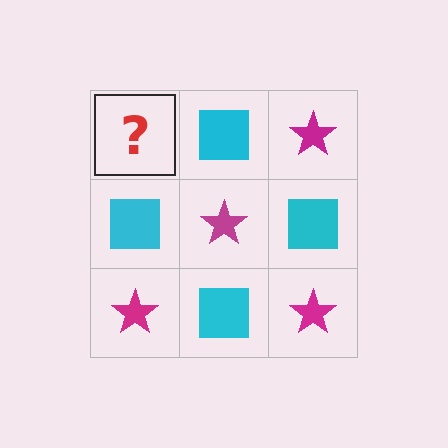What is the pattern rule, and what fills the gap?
The rule is that it alternates magenta star and cyan square in a checkerboard pattern. The gap should be filled with a magenta star.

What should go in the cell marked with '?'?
The missing cell should contain a magenta star.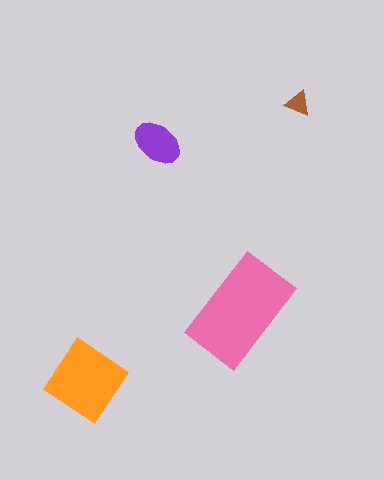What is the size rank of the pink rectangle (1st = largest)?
1st.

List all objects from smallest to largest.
The brown triangle, the purple ellipse, the orange diamond, the pink rectangle.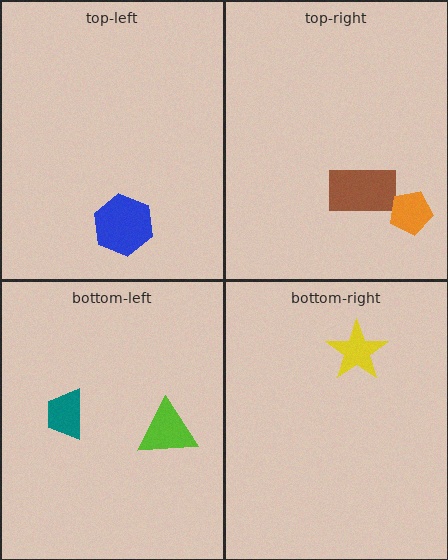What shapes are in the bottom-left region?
The teal trapezoid, the lime triangle.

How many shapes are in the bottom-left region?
2.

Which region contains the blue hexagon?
The top-left region.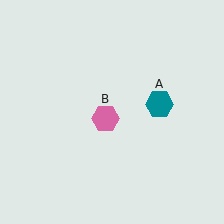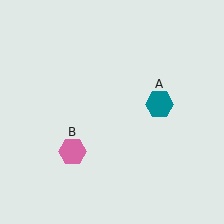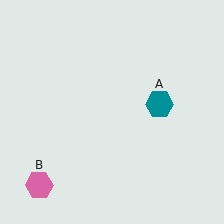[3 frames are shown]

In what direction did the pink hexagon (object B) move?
The pink hexagon (object B) moved down and to the left.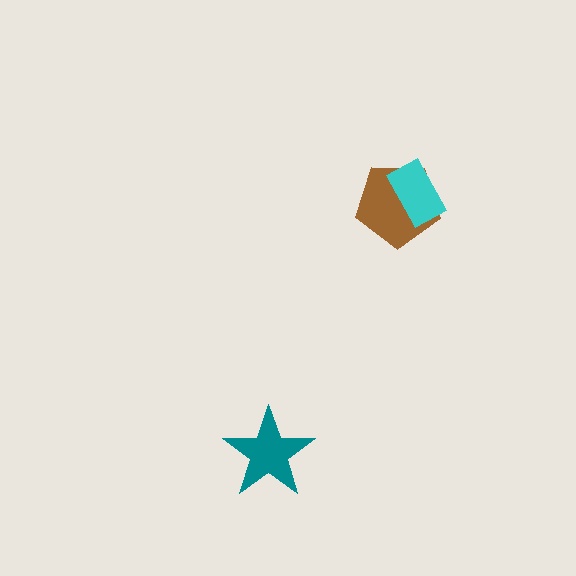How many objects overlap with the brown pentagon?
1 object overlaps with the brown pentagon.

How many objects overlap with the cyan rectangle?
1 object overlaps with the cyan rectangle.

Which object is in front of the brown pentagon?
The cyan rectangle is in front of the brown pentagon.